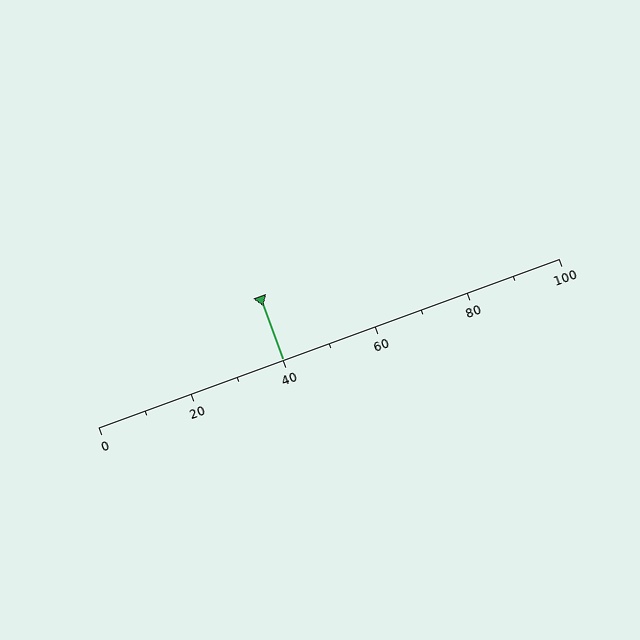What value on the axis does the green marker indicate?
The marker indicates approximately 40.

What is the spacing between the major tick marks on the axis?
The major ticks are spaced 20 apart.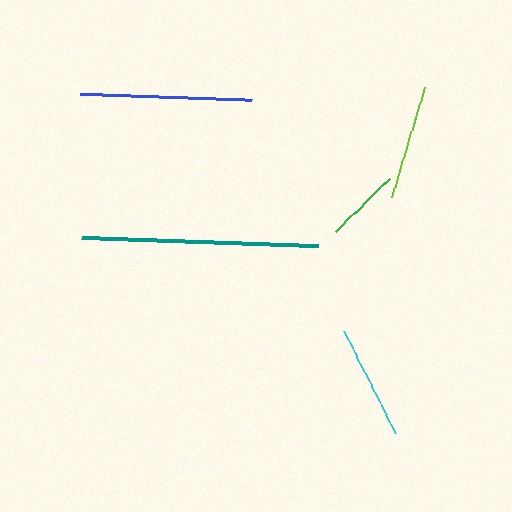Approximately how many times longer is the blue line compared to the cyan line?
The blue line is approximately 1.5 times the length of the cyan line.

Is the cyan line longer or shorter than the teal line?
The teal line is longer than the cyan line.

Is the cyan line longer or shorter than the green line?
The cyan line is longer than the green line.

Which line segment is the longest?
The teal line is the longest at approximately 237 pixels.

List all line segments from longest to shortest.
From longest to shortest: teal, blue, lime, cyan, green.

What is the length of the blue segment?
The blue segment is approximately 172 pixels long.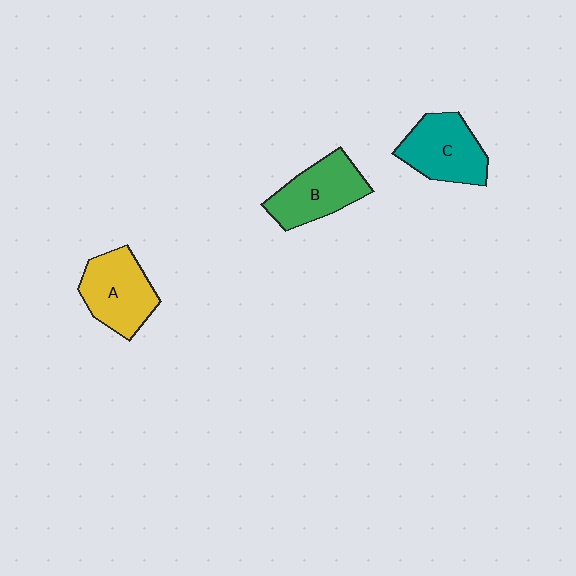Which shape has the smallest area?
Shape B (green).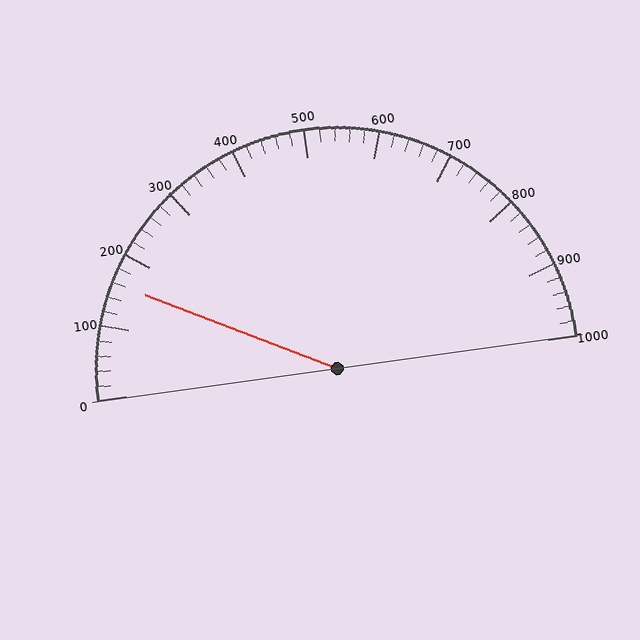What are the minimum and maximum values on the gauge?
The gauge ranges from 0 to 1000.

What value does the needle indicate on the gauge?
The needle indicates approximately 160.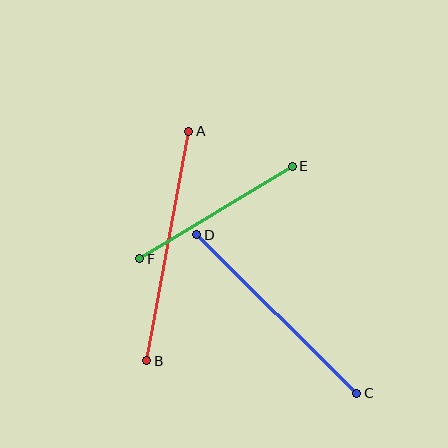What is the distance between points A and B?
The distance is approximately 233 pixels.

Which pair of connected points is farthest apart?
Points A and B are farthest apart.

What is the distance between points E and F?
The distance is approximately 178 pixels.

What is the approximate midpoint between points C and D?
The midpoint is at approximately (277, 314) pixels.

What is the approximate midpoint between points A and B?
The midpoint is at approximately (168, 246) pixels.